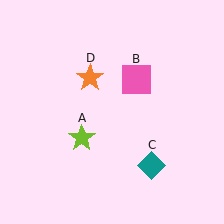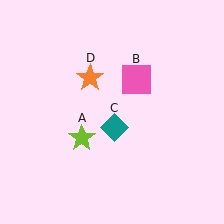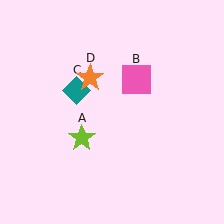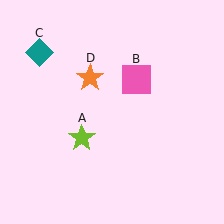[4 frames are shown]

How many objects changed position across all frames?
1 object changed position: teal diamond (object C).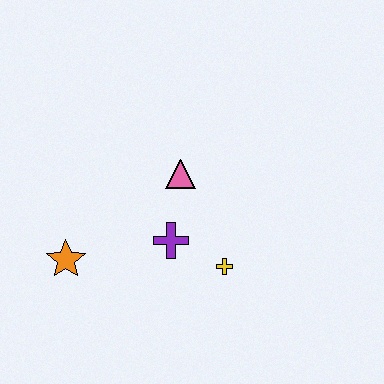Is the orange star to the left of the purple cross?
Yes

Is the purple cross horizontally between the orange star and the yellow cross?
Yes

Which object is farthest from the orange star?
The yellow cross is farthest from the orange star.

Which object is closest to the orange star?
The purple cross is closest to the orange star.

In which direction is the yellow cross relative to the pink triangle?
The yellow cross is below the pink triangle.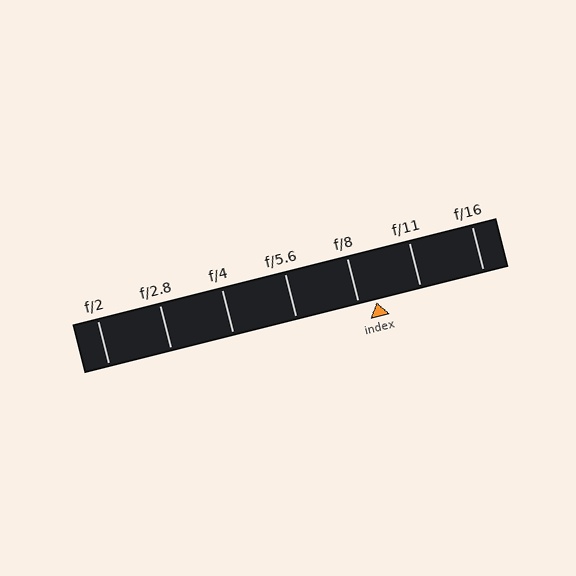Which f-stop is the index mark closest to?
The index mark is closest to f/8.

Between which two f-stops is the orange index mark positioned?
The index mark is between f/8 and f/11.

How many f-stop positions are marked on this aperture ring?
There are 7 f-stop positions marked.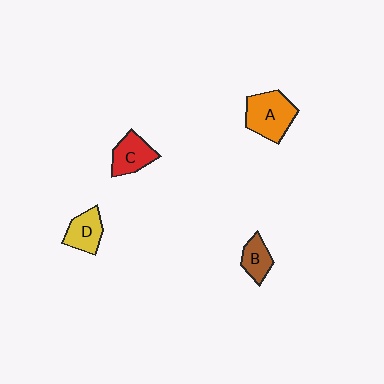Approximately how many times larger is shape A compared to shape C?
Approximately 1.4 times.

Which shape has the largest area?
Shape A (orange).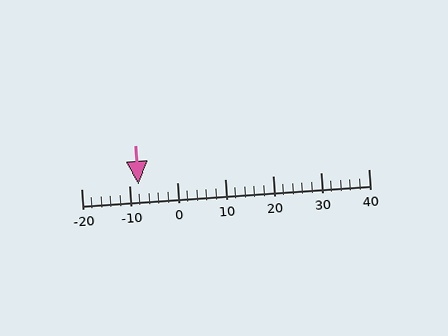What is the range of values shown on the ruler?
The ruler shows values from -20 to 40.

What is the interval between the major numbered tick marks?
The major tick marks are spaced 10 units apart.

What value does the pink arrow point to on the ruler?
The pink arrow points to approximately -8.